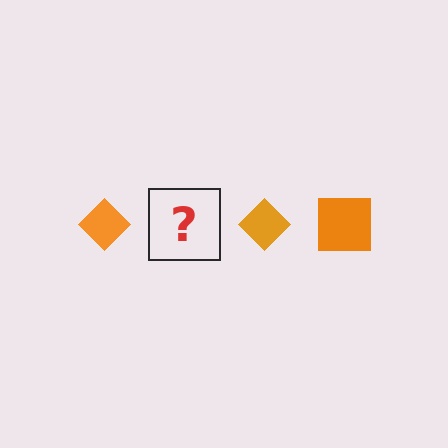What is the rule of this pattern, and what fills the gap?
The rule is that the pattern cycles through diamond, square shapes in orange. The gap should be filled with an orange square.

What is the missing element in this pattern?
The missing element is an orange square.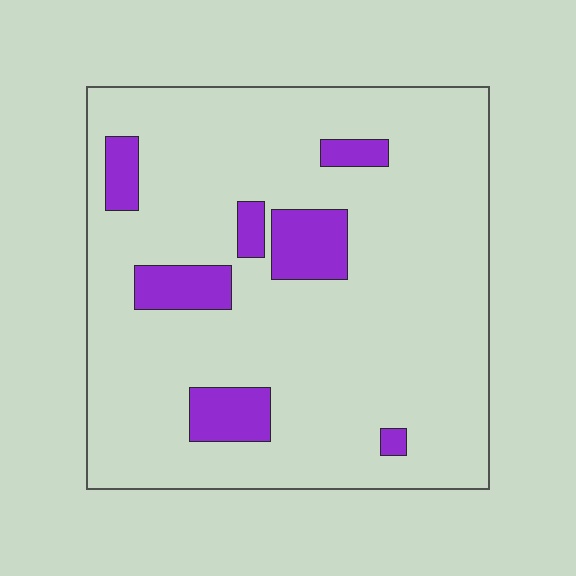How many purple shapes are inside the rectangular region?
7.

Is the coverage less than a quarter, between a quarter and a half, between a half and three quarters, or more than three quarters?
Less than a quarter.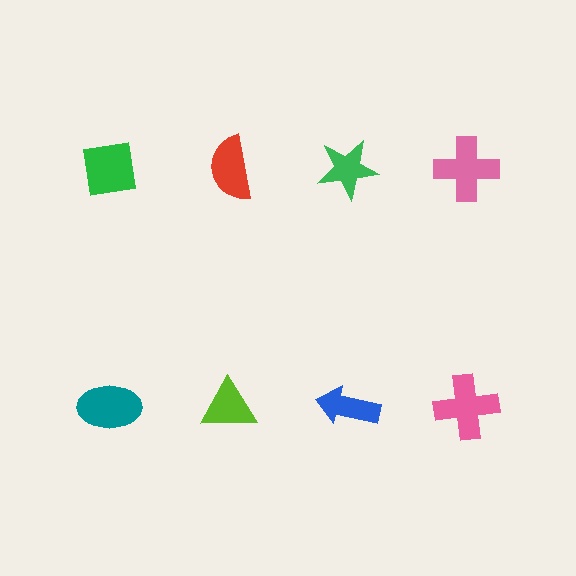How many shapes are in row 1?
4 shapes.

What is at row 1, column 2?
A red semicircle.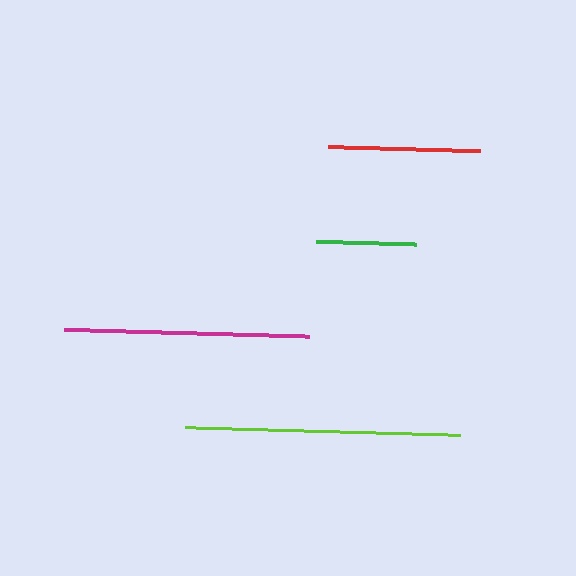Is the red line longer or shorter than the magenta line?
The magenta line is longer than the red line.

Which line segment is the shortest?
The green line is the shortest at approximately 101 pixels.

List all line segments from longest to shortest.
From longest to shortest: lime, magenta, red, green.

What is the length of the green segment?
The green segment is approximately 101 pixels long.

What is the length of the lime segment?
The lime segment is approximately 275 pixels long.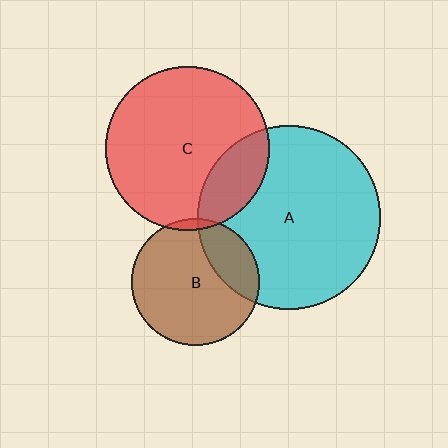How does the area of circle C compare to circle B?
Approximately 1.6 times.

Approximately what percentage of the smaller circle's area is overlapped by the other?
Approximately 25%.